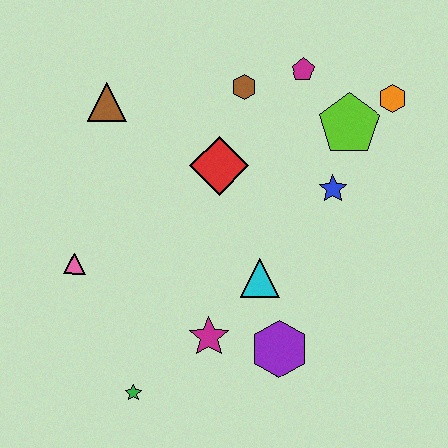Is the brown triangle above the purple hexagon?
Yes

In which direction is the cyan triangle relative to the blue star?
The cyan triangle is below the blue star.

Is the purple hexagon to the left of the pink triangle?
No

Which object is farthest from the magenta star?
The orange hexagon is farthest from the magenta star.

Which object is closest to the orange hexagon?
The lime pentagon is closest to the orange hexagon.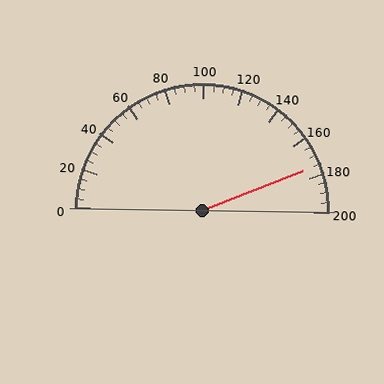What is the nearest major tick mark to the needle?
The nearest major tick mark is 180.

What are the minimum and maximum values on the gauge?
The gauge ranges from 0 to 200.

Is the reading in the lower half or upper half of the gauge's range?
The reading is in the upper half of the range (0 to 200).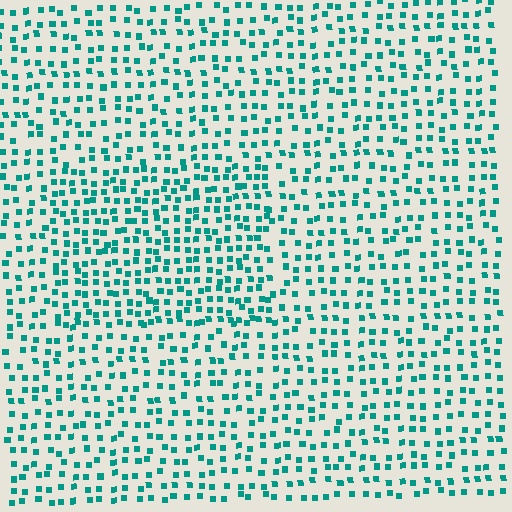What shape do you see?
I see a rectangle.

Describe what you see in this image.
The image contains small teal elements arranged at two different densities. A rectangle-shaped region is visible where the elements are more densely packed than the surrounding area.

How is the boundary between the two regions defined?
The boundary is defined by a change in element density (approximately 1.5x ratio). All elements are the same color, size, and shape.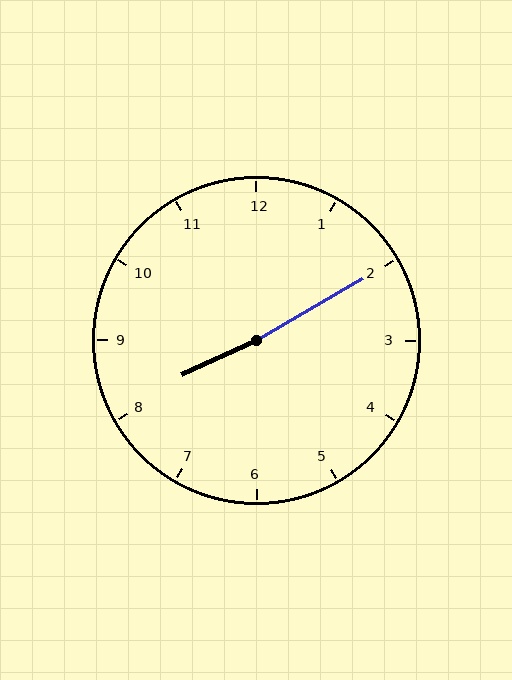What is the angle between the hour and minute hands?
Approximately 175 degrees.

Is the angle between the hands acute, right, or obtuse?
It is obtuse.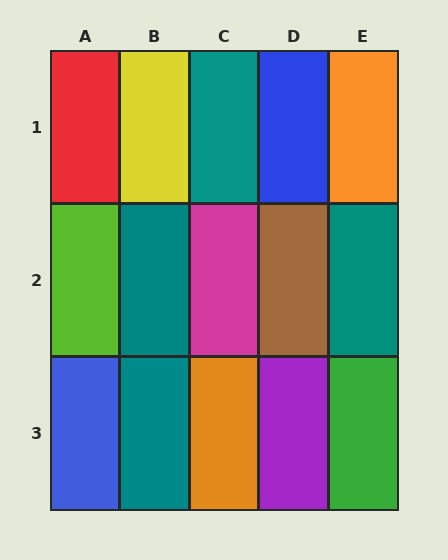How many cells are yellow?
1 cell is yellow.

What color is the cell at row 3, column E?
Green.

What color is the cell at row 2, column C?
Magenta.